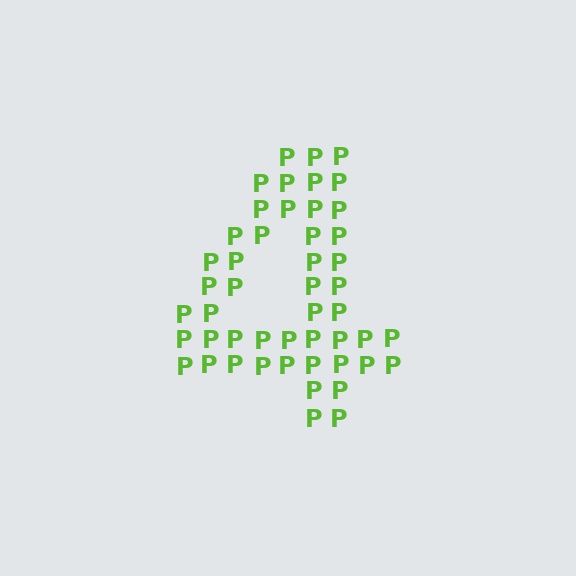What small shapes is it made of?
It is made of small letter P's.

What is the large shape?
The large shape is the digit 4.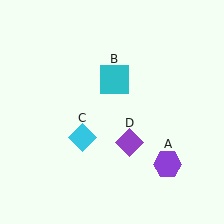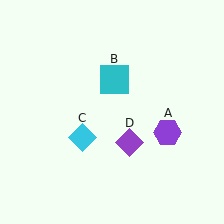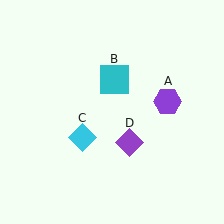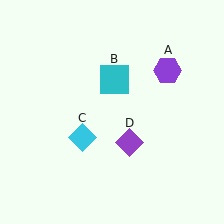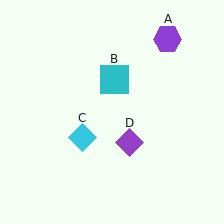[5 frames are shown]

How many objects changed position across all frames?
1 object changed position: purple hexagon (object A).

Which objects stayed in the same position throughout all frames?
Cyan square (object B) and cyan diamond (object C) and purple diamond (object D) remained stationary.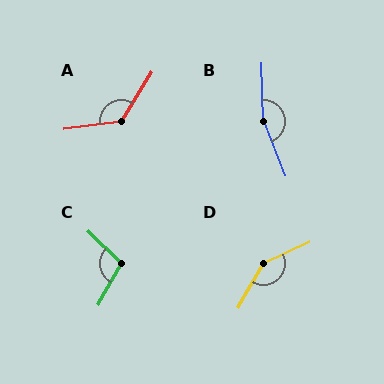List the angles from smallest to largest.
C (105°), A (129°), D (144°), B (160°).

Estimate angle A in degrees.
Approximately 129 degrees.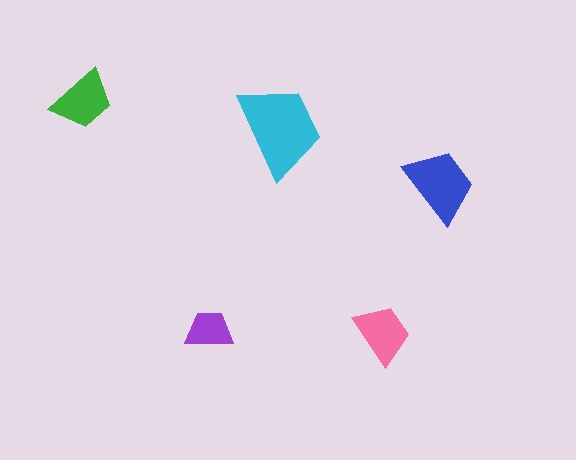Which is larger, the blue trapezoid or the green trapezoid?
The blue one.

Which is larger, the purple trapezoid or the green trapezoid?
The green one.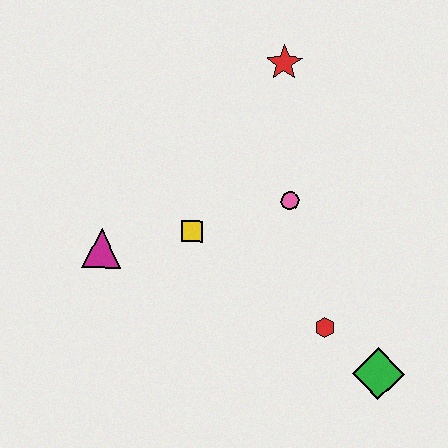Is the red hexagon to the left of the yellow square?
No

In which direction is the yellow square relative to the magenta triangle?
The yellow square is to the right of the magenta triangle.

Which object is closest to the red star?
The pink circle is closest to the red star.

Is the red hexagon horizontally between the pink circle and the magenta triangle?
No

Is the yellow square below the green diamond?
No